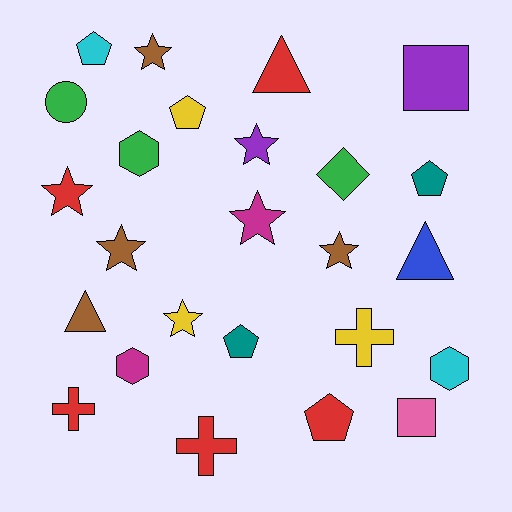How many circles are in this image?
There is 1 circle.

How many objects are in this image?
There are 25 objects.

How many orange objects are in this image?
There are no orange objects.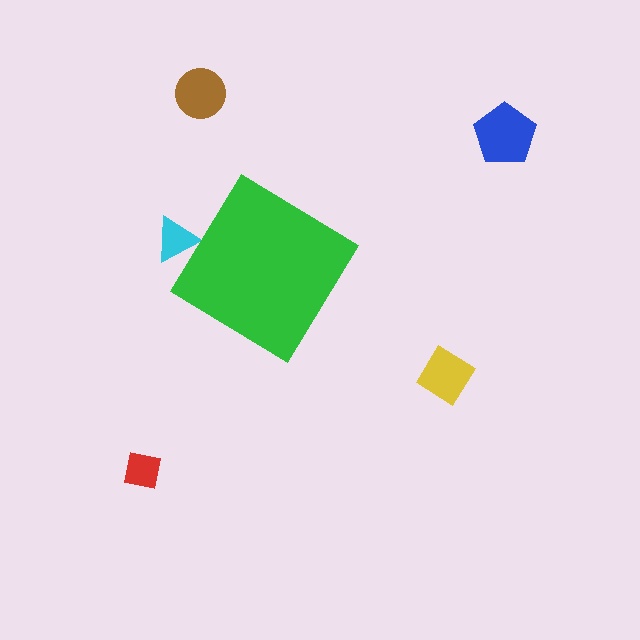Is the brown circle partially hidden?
No, the brown circle is fully visible.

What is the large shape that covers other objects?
A green diamond.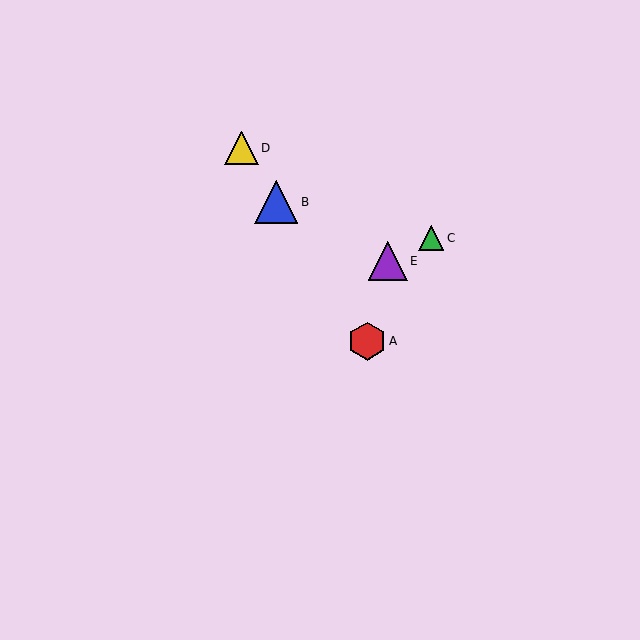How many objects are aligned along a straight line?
3 objects (A, B, D) are aligned along a straight line.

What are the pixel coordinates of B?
Object B is at (276, 202).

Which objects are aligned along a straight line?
Objects A, B, D are aligned along a straight line.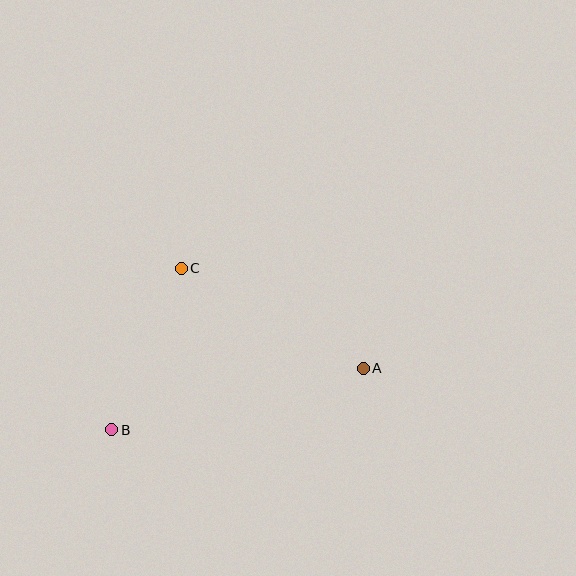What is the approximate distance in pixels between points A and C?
The distance between A and C is approximately 208 pixels.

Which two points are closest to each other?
Points B and C are closest to each other.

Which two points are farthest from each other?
Points A and B are farthest from each other.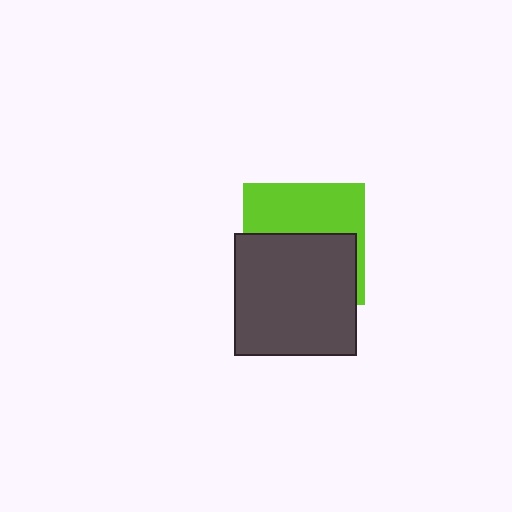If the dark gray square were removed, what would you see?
You would see the complete lime square.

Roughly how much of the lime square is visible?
A small part of it is visible (roughly 45%).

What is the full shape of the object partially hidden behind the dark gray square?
The partially hidden object is a lime square.